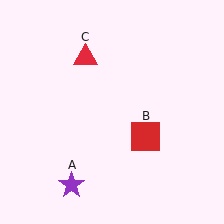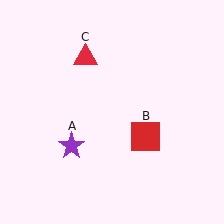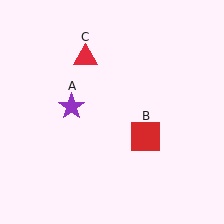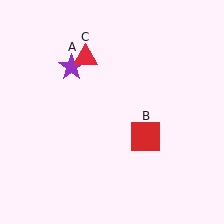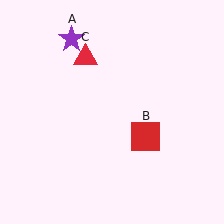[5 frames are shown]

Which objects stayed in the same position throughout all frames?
Red square (object B) and red triangle (object C) remained stationary.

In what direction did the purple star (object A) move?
The purple star (object A) moved up.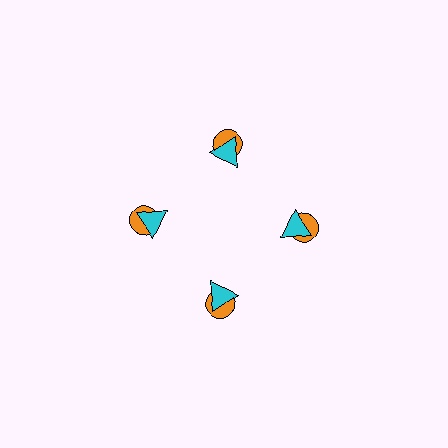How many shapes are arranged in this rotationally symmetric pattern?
There are 8 shapes, arranged in 4 groups of 2.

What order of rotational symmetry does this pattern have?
This pattern has 4-fold rotational symmetry.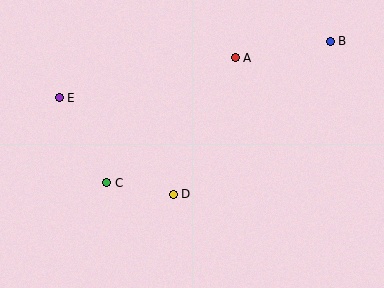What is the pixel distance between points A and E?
The distance between A and E is 181 pixels.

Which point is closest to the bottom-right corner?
Point D is closest to the bottom-right corner.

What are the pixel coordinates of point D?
Point D is at (173, 194).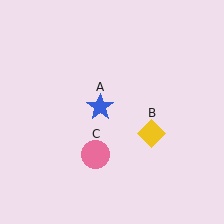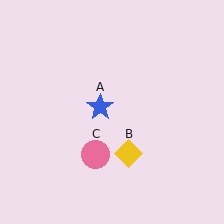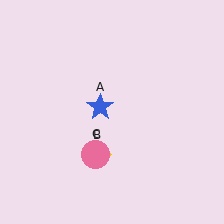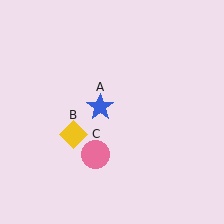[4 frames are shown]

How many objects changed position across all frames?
1 object changed position: yellow diamond (object B).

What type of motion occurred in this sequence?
The yellow diamond (object B) rotated clockwise around the center of the scene.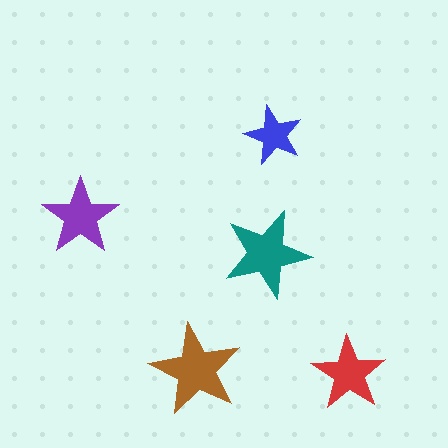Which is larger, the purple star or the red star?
The purple one.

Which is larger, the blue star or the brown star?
The brown one.